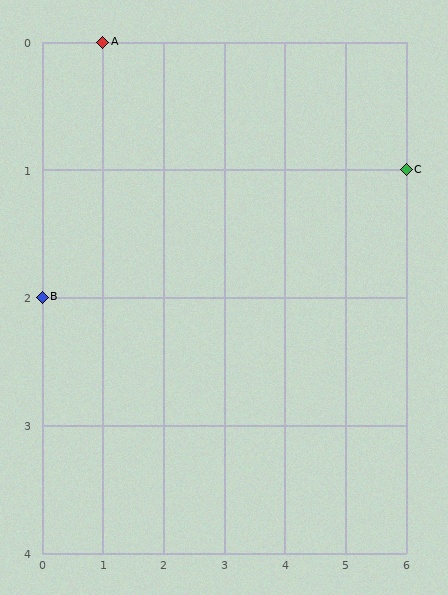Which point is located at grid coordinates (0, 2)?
Point B is at (0, 2).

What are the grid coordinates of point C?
Point C is at grid coordinates (6, 1).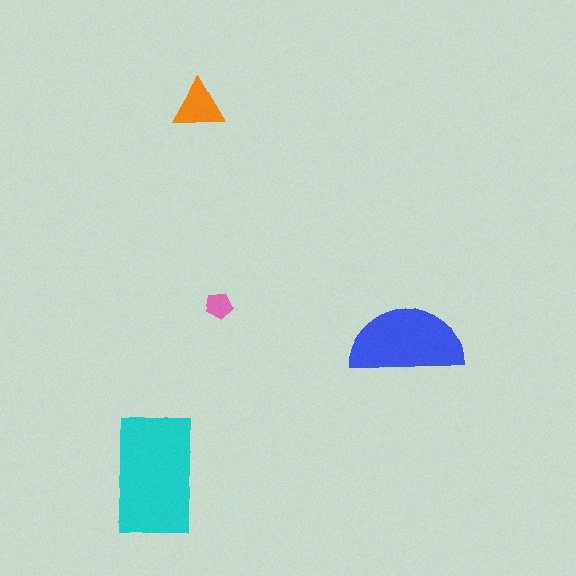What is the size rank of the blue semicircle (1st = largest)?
2nd.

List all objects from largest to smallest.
The cyan rectangle, the blue semicircle, the orange triangle, the pink pentagon.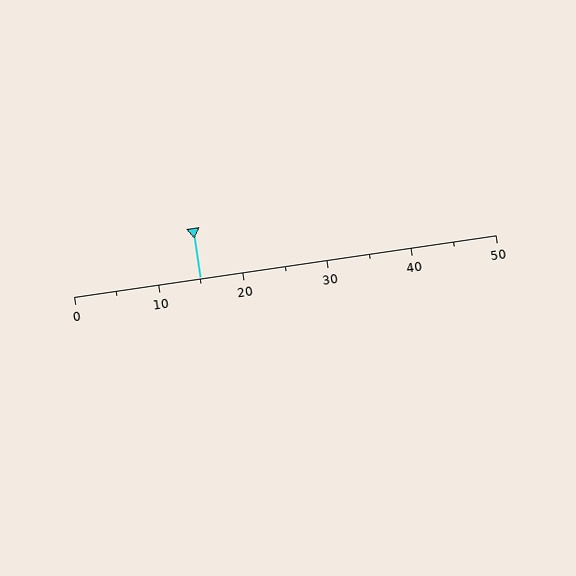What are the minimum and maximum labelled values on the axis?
The axis runs from 0 to 50.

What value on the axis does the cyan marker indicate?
The marker indicates approximately 15.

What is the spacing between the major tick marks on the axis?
The major ticks are spaced 10 apart.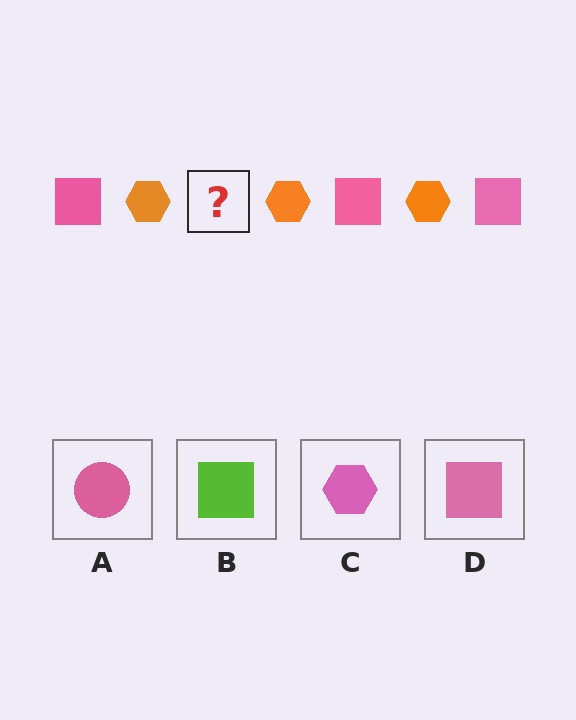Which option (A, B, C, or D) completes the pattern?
D.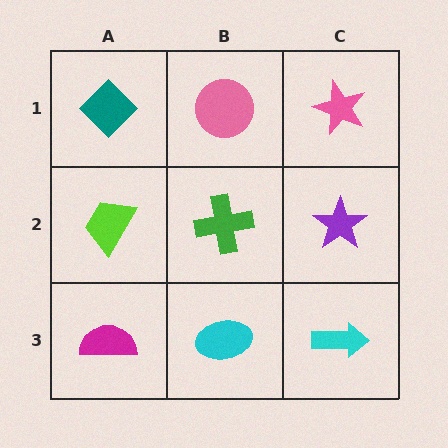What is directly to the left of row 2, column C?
A green cross.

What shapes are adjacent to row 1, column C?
A purple star (row 2, column C), a pink circle (row 1, column B).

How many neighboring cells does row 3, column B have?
3.